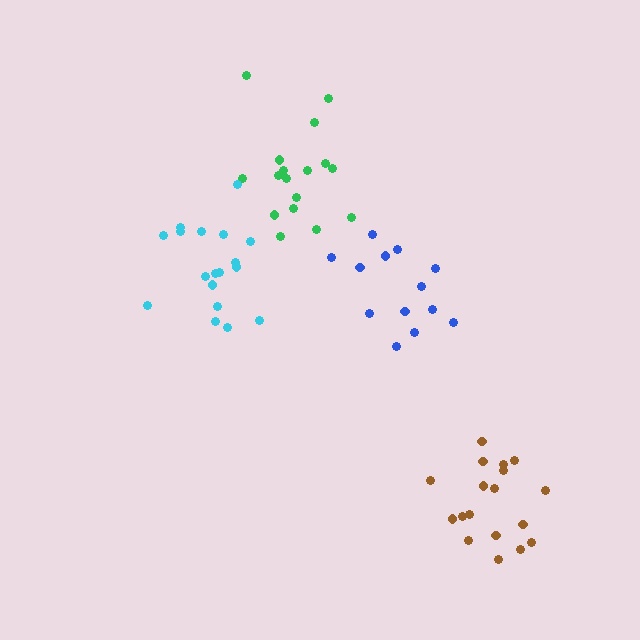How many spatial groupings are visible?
There are 4 spatial groupings.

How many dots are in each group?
Group 1: 17 dots, Group 2: 18 dots, Group 3: 13 dots, Group 4: 18 dots (66 total).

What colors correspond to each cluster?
The clusters are colored: green, brown, blue, cyan.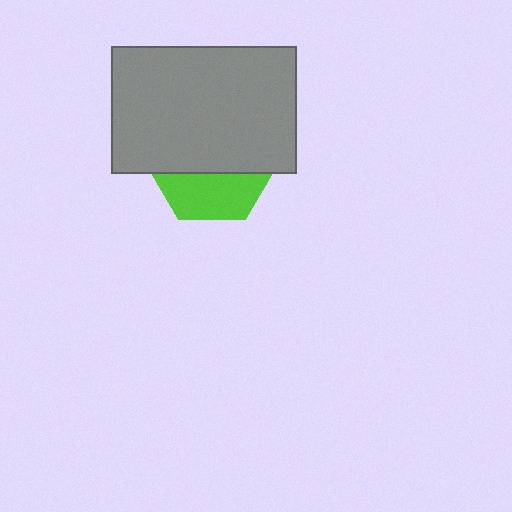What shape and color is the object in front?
The object in front is a gray rectangle.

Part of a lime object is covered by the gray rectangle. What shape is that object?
It is a hexagon.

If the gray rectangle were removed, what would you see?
You would see the complete lime hexagon.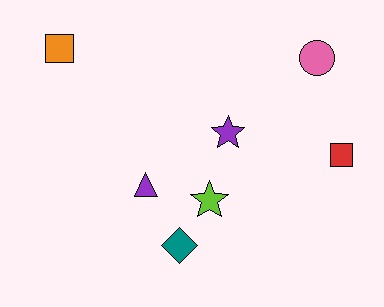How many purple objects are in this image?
There are 2 purple objects.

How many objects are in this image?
There are 7 objects.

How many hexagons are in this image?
There are no hexagons.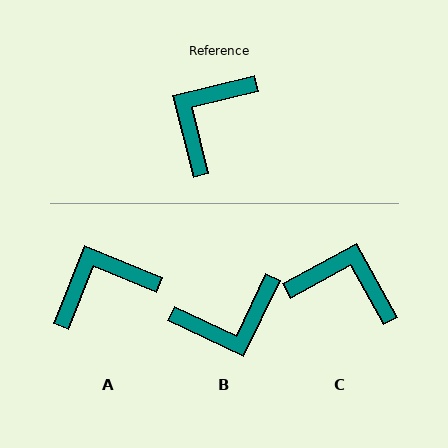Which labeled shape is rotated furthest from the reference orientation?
B, about 141 degrees away.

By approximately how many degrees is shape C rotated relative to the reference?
Approximately 75 degrees clockwise.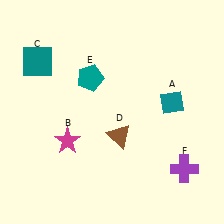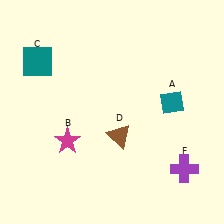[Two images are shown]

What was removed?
The teal pentagon (E) was removed in Image 2.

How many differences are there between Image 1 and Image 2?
There is 1 difference between the two images.